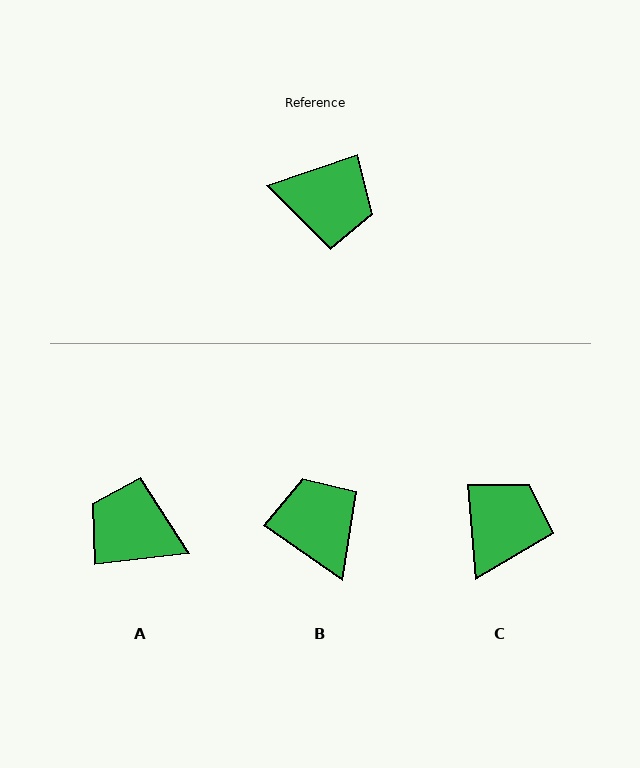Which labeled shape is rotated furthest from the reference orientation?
A, about 168 degrees away.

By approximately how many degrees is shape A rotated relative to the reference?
Approximately 168 degrees counter-clockwise.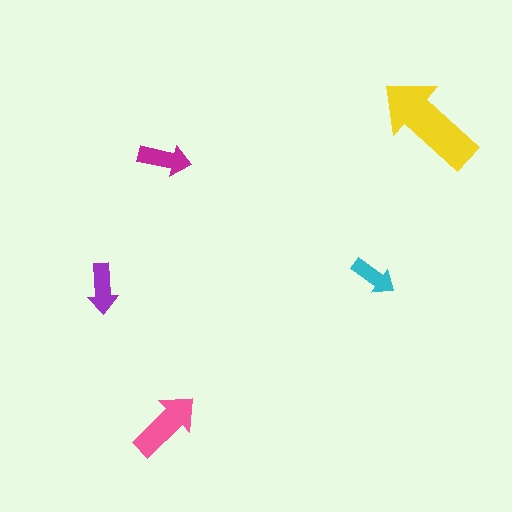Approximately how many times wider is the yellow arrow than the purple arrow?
About 2 times wider.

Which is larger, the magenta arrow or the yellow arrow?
The yellow one.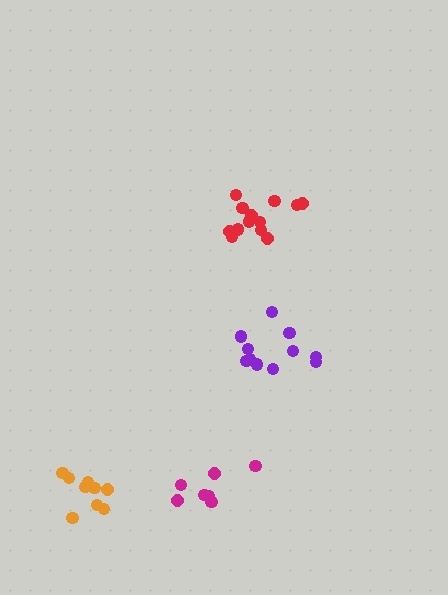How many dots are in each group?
Group 1: 9 dots, Group 2: 7 dots, Group 3: 11 dots, Group 4: 13 dots (40 total).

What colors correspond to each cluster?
The clusters are colored: orange, magenta, purple, red.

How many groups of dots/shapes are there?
There are 4 groups.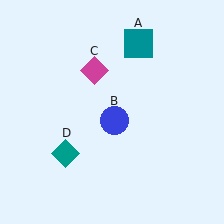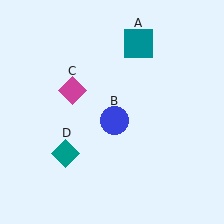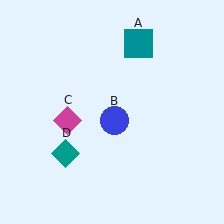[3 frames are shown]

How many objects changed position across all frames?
1 object changed position: magenta diamond (object C).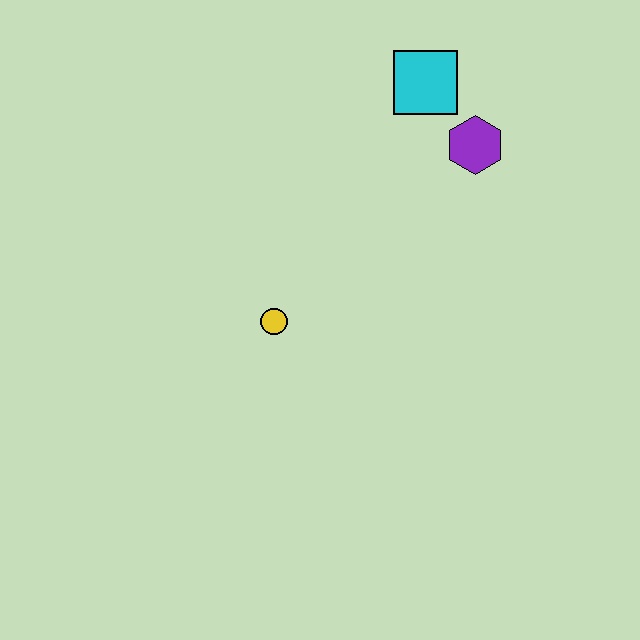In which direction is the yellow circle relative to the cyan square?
The yellow circle is below the cyan square.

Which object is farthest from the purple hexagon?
The yellow circle is farthest from the purple hexagon.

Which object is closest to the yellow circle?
The purple hexagon is closest to the yellow circle.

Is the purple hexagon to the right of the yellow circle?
Yes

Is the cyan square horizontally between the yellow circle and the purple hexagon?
Yes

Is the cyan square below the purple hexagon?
No